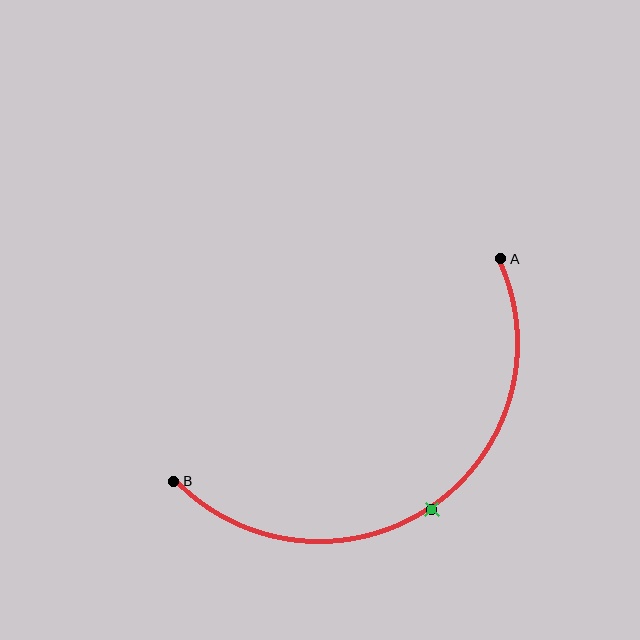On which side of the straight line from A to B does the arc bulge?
The arc bulges below and to the right of the straight line connecting A and B.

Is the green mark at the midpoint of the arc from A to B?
Yes. The green mark lies on the arc at equal arc-length from both A and B — it is the arc midpoint.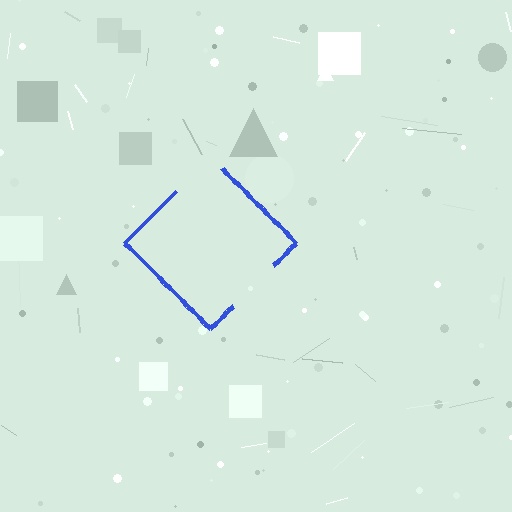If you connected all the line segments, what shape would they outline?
They would outline a diamond.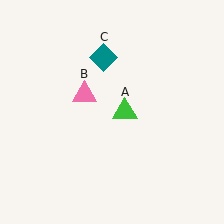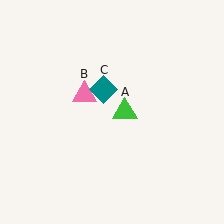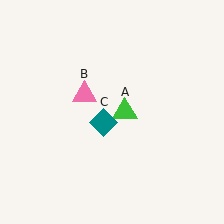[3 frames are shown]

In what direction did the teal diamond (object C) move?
The teal diamond (object C) moved down.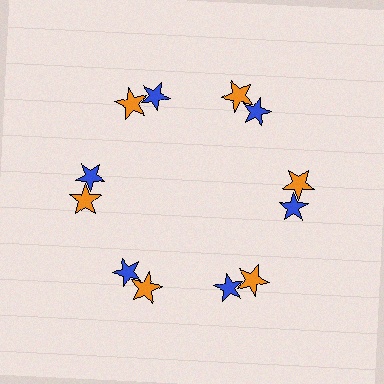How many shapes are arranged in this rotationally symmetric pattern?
There are 12 shapes, arranged in 6 groups of 2.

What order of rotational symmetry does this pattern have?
This pattern has 6-fold rotational symmetry.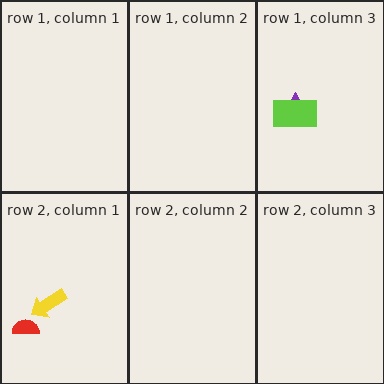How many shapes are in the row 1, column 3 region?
2.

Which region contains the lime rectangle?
The row 1, column 3 region.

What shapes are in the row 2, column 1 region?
The yellow arrow, the red semicircle.